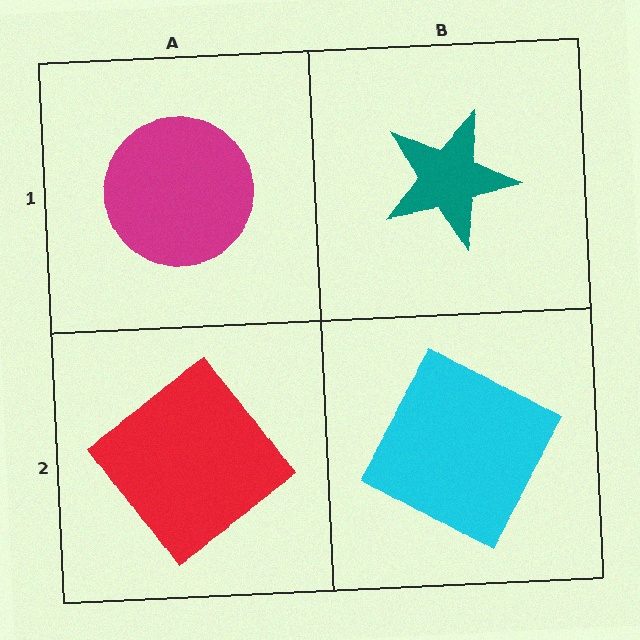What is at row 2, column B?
A cyan diamond.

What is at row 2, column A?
A red diamond.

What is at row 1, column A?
A magenta circle.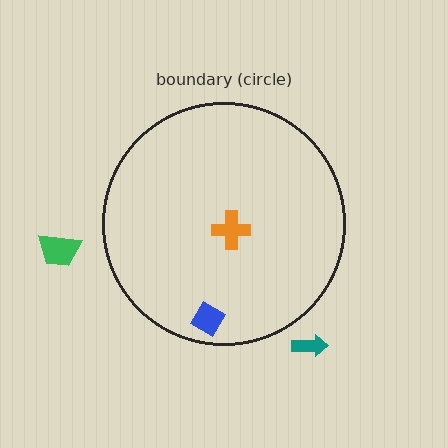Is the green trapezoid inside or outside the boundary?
Outside.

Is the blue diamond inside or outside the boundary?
Inside.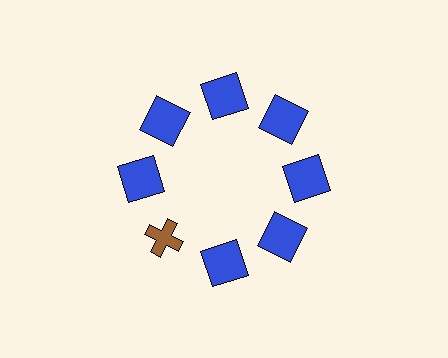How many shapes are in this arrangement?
There are 8 shapes arranged in a ring pattern.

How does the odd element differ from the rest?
It differs in both color (brown instead of blue) and shape (cross instead of square).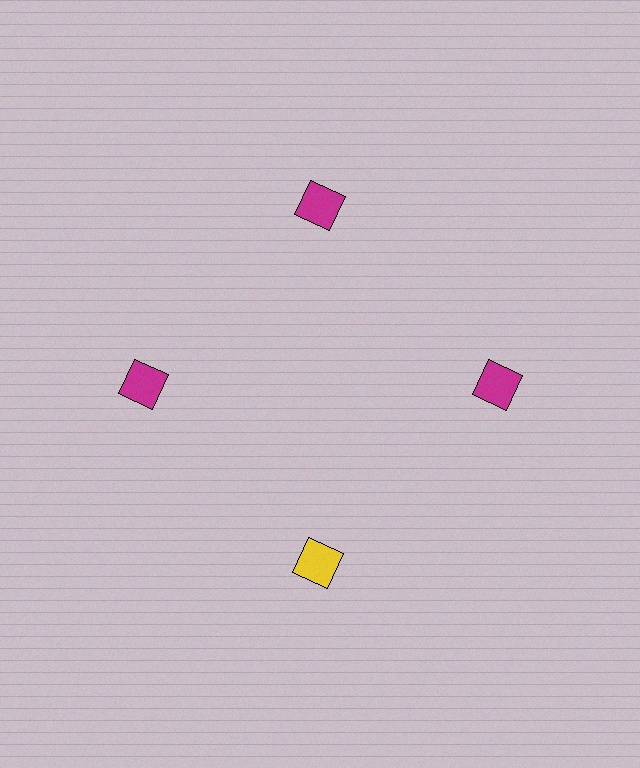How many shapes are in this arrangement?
There are 4 shapes arranged in a ring pattern.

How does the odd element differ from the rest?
It has a different color: yellow instead of magenta.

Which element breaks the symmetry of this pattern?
The yellow square at roughly the 6 o'clock position breaks the symmetry. All other shapes are magenta squares.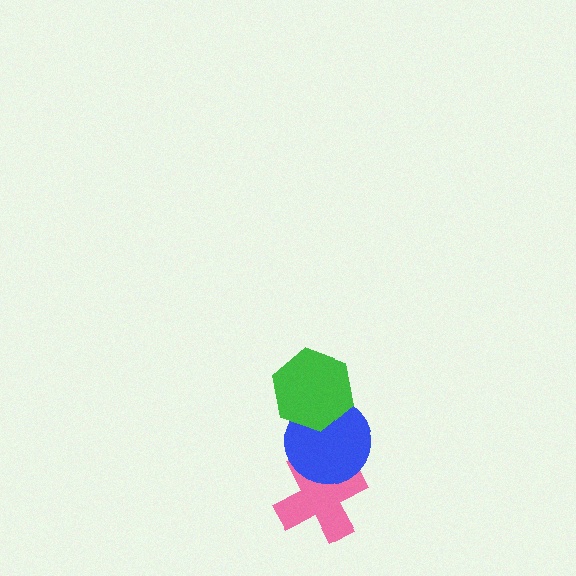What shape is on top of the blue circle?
The green hexagon is on top of the blue circle.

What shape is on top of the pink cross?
The blue circle is on top of the pink cross.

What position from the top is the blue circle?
The blue circle is 2nd from the top.